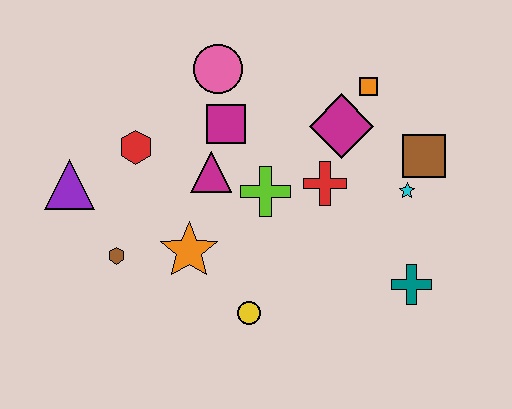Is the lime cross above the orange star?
Yes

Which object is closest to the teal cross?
The cyan star is closest to the teal cross.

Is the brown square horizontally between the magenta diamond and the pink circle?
No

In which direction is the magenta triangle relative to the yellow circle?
The magenta triangle is above the yellow circle.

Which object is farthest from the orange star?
The brown square is farthest from the orange star.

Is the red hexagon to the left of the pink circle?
Yes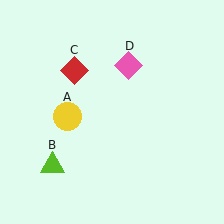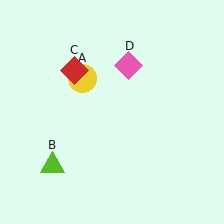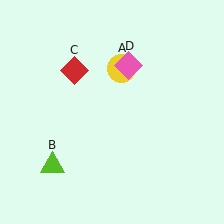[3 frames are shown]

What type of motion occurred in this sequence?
The yellow circle (object A) rotated clockwise around the center of the scene.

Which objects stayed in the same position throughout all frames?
Lime triangle (object B) and red diamond (object C) and pink diamond (object D) remained stationary.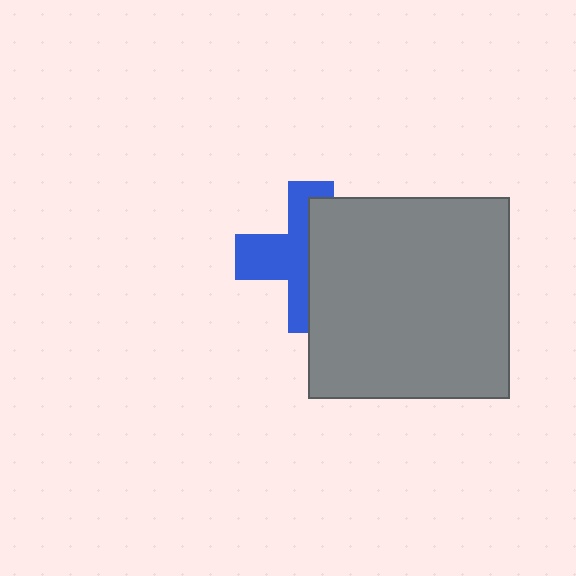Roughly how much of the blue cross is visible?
About half of it is visible (roughly 49%).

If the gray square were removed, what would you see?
You would see the complete blue cross.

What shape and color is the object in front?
The object in front is a gray square.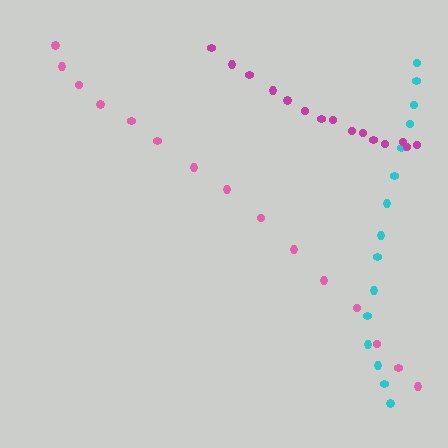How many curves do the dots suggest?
There are 3 distinct paths.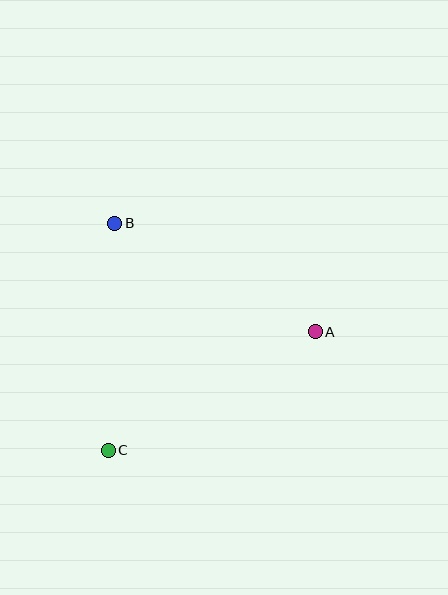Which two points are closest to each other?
Points B and C are closest to each other.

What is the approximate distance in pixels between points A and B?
The distance between A and B is approximately 228 pixels.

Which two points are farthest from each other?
Points A and C are farthest from each other.